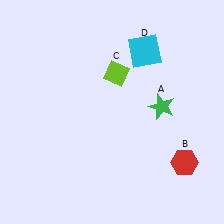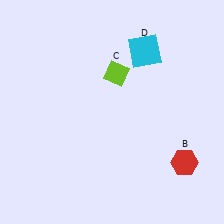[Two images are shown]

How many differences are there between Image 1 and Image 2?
There is 1 difference between the two images.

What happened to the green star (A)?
The green star (A) was removed in Image 2. It was in the top-right area of Image 1.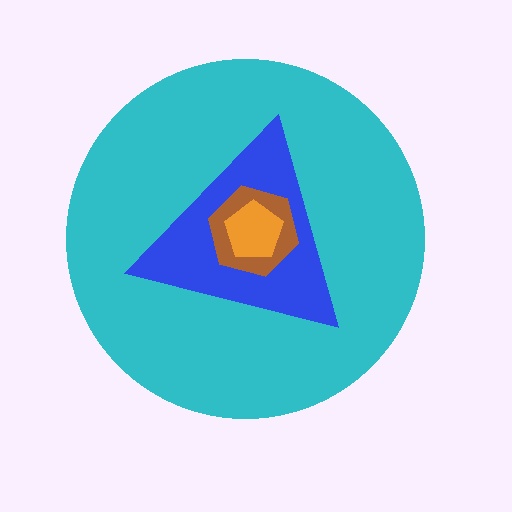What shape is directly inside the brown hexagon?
The orange pentagon.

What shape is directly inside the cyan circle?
The blue triangle.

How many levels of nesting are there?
4.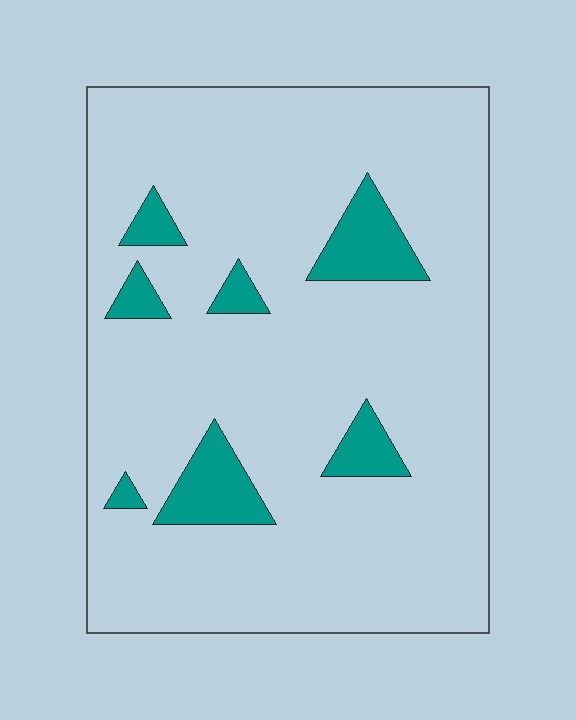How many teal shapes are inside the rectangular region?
7.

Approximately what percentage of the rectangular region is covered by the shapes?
Approximately 10%.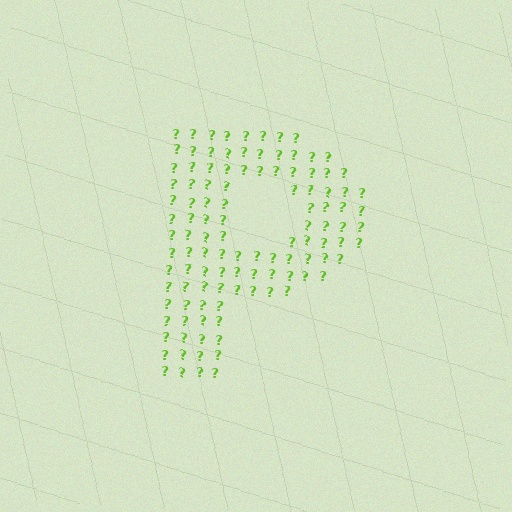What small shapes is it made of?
It is made of small question marks.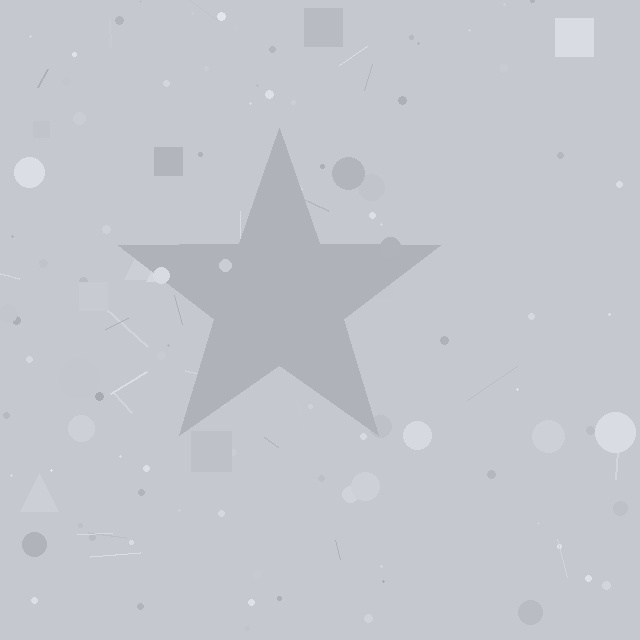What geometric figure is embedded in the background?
A star is embedded in the background.